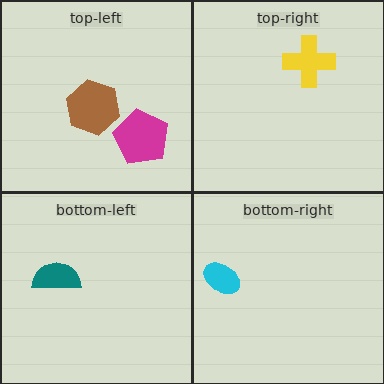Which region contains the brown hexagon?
The top-left region.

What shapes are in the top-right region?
The yellow cross.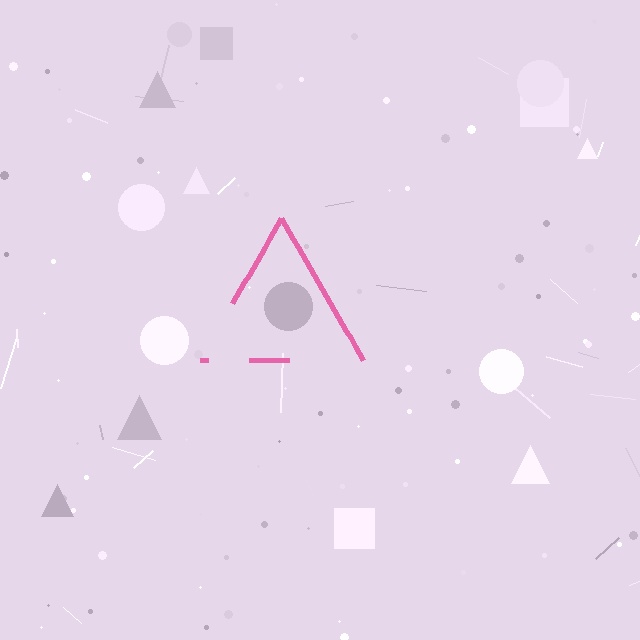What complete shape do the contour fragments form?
The contour fragments form a triangle.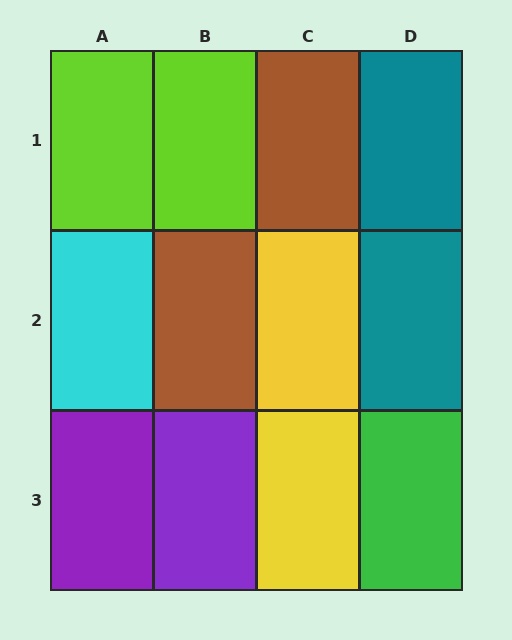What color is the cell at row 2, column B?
Brown.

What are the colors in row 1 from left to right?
Lime, lime, brown, teal.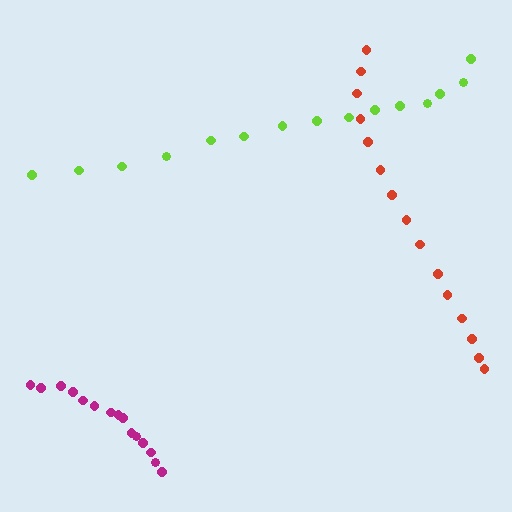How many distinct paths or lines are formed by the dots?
There are 3 distinct paths.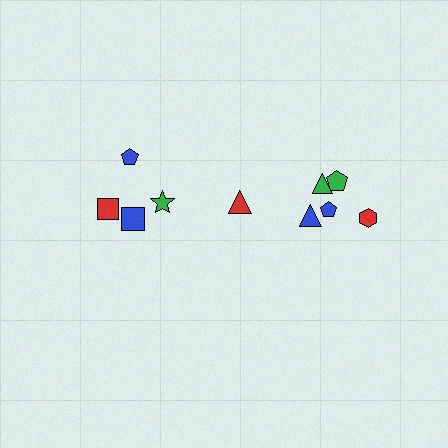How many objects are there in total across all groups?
There are 10 objects.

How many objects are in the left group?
There are 4 objects.